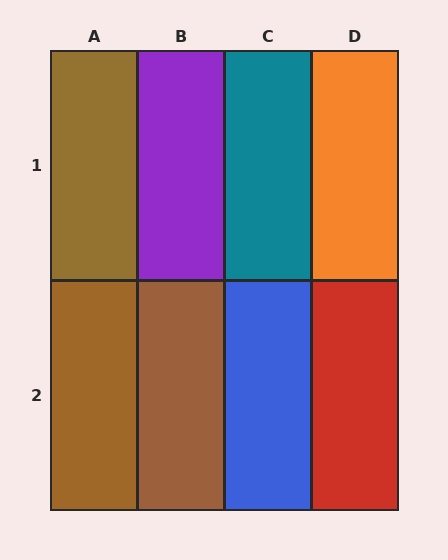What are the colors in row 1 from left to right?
Brown, purple, teal, orange.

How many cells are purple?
1 cell is purple.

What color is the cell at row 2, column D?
Red.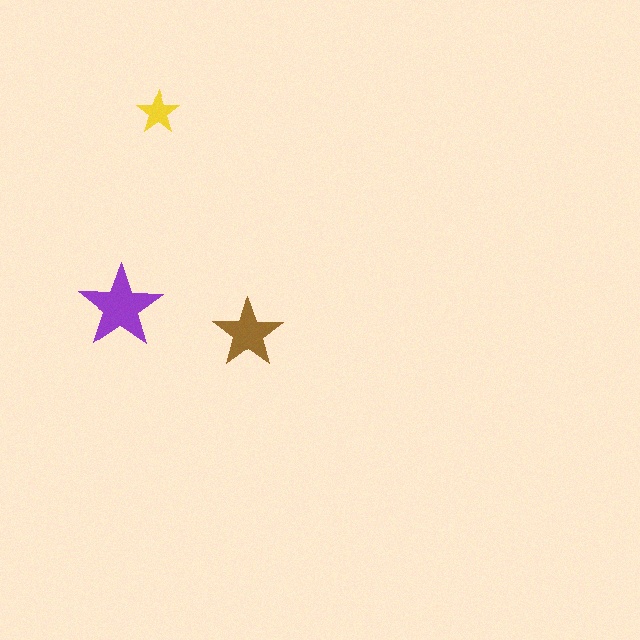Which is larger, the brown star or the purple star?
The purple one.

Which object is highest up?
The yellow star is topmost.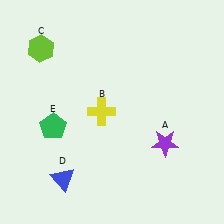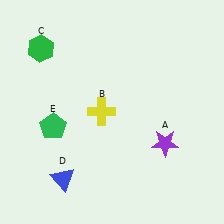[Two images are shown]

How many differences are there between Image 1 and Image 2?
There is 1 difference between the two images.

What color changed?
The hexagon (C) changed from lime in Image 1 to green in Image 2.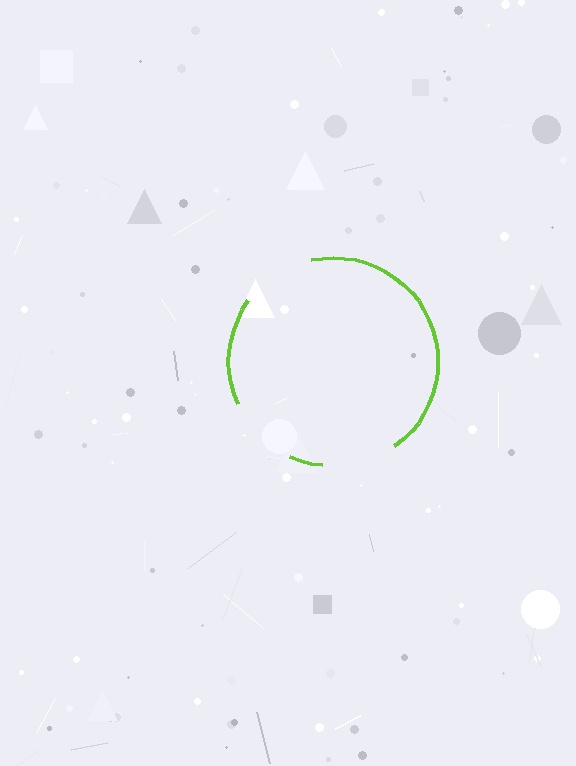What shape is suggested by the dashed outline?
The dashed outline suggests a circle.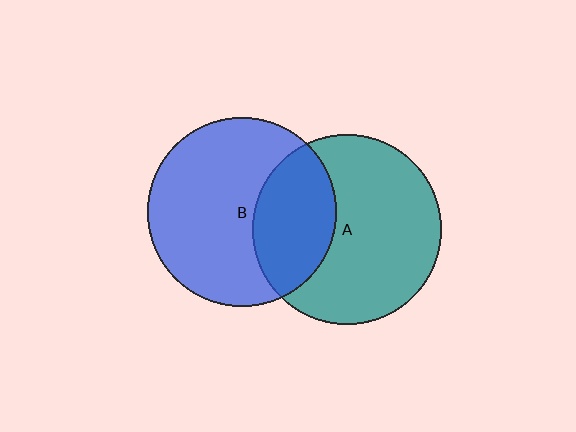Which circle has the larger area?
Circle A (teal).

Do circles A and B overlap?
Yes.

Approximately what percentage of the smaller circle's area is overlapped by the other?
Approximately 30%.